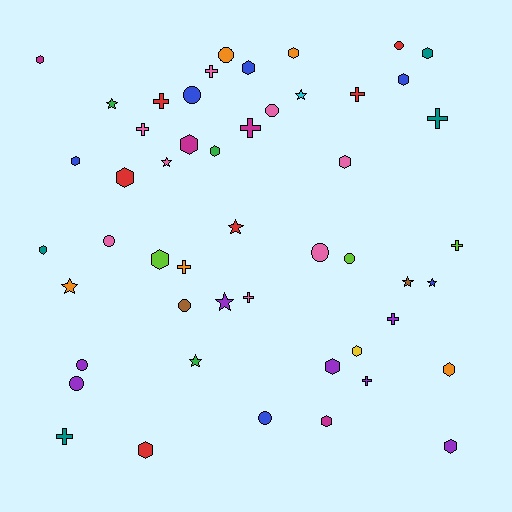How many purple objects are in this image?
There are 7 purple objects.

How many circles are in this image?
There are 11 circles.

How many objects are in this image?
There are 50 objects.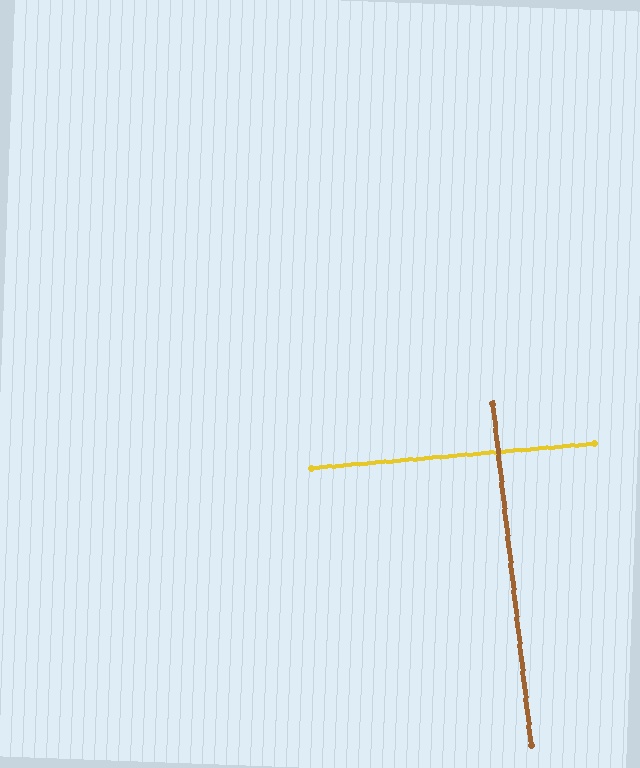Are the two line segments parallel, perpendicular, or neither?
Perpendicular — they meet at approximately 89°.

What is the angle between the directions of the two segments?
Approximately 89 degrees.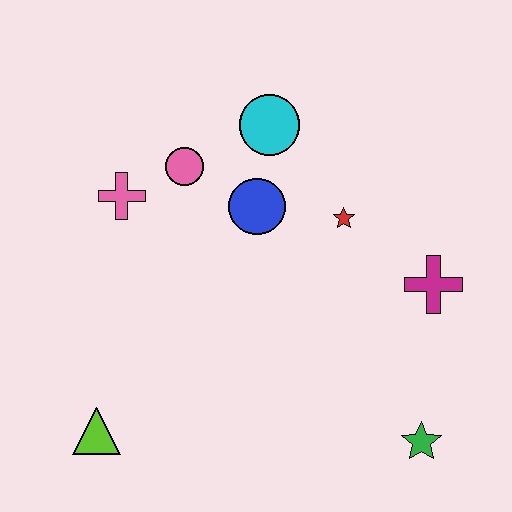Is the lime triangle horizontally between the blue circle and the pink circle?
No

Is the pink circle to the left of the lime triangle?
No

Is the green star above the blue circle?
No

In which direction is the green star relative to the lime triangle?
The green star is to the right of the lime triangle.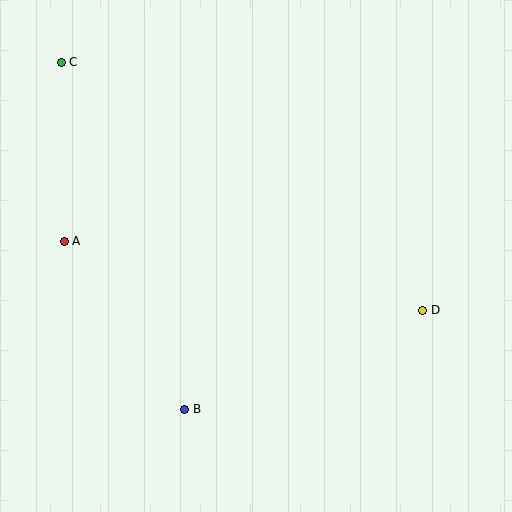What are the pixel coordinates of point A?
Point A is at (64, 241).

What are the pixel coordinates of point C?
Point C is at (61, 62).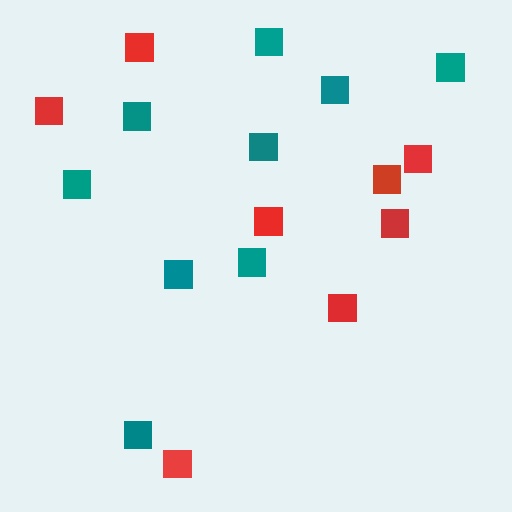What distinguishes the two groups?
There are 2 groups: one group of red squares (8) and one group of teal squares (9).